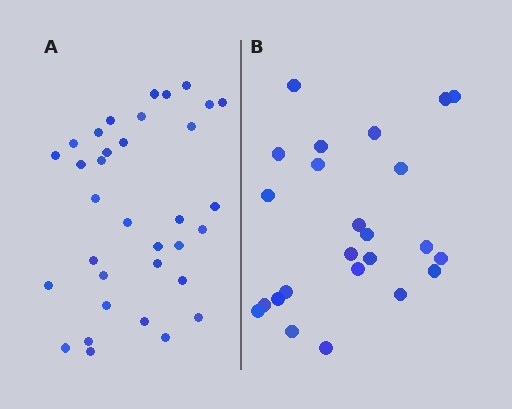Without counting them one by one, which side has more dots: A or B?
Region A (the left region) has more dots.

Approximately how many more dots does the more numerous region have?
Region A has roughly 10 or so more dots than region B.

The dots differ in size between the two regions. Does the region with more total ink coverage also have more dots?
No. Region B has more total ink coverage because its dots are larger, but region A actually contains more individual dots. Total area can be misleading — the number of items is what matters here.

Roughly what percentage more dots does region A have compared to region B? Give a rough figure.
About 40% more.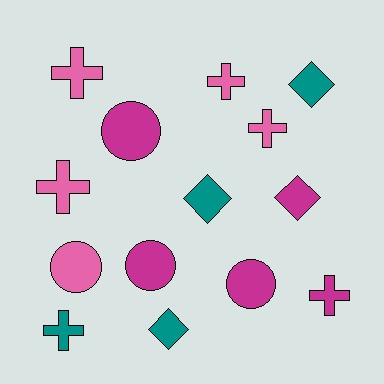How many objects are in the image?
There are 14 objects.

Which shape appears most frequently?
Cross, with 6 objects.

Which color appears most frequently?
Pink, with 5 objects.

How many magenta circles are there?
There are 3 magenta circles.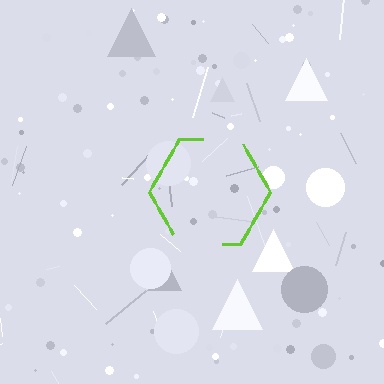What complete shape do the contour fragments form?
The contour fragments form a hexagon.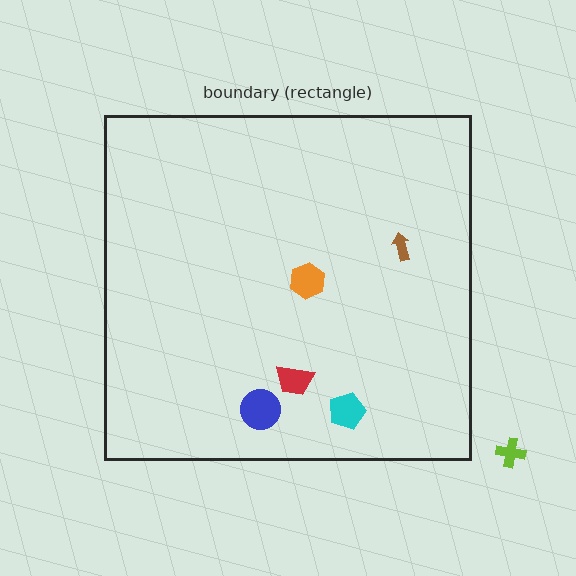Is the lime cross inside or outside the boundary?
Outside.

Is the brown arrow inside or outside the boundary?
Inside.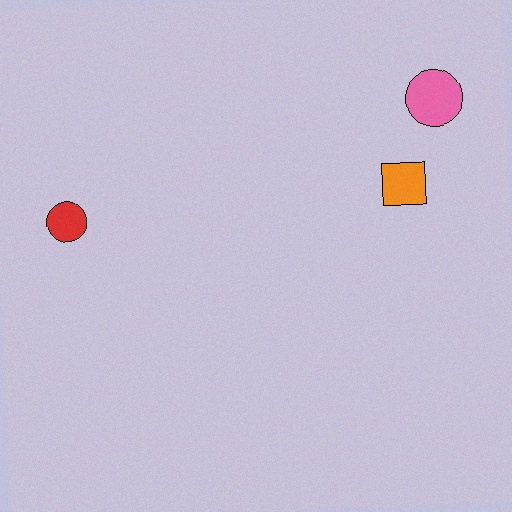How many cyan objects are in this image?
There are no cyan objects.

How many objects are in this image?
There are 3 objects.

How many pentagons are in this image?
There are no pentagons.